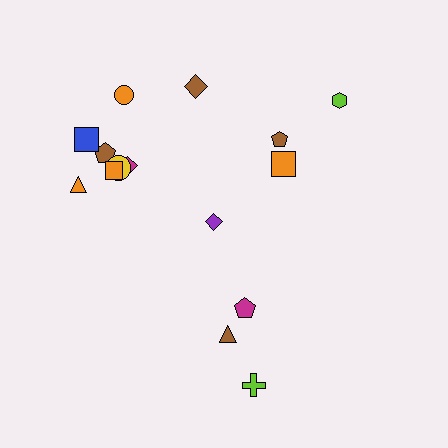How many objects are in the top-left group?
There are 8 objects.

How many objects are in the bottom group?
There are 4 objects.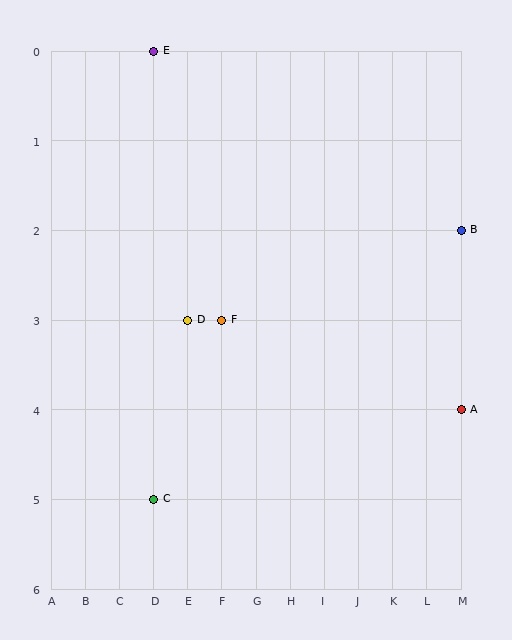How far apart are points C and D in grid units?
Points C and D are 1 column and 2 rows apart (about 2.2 grid units diagonally).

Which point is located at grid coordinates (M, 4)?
Point A is at (M, 4).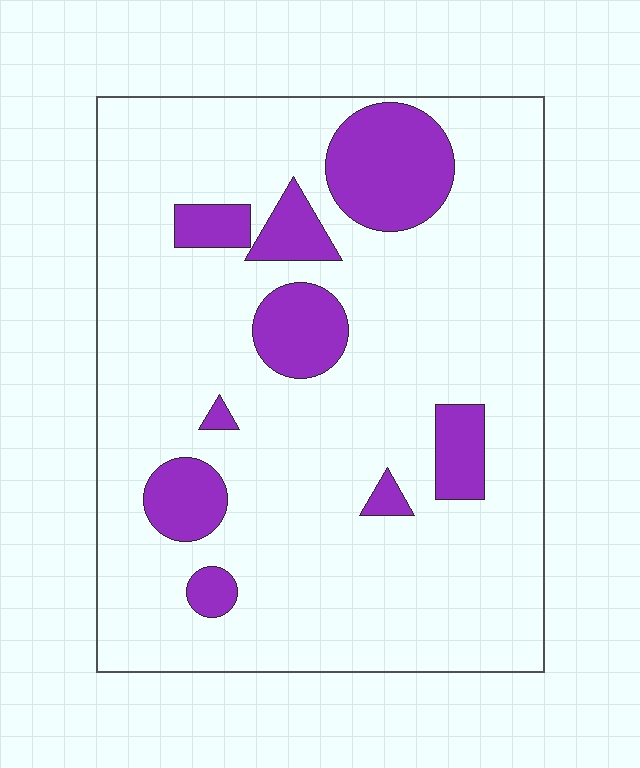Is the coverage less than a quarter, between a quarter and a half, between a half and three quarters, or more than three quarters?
Less than a quarter.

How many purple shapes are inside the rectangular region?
9.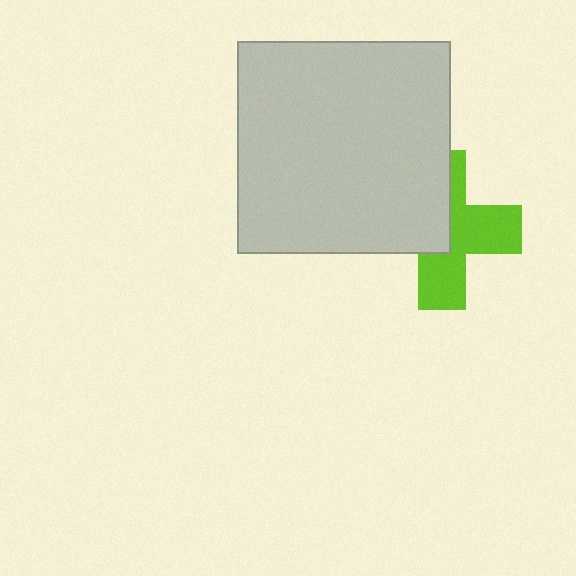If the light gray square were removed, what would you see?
You would see the complete lime cross.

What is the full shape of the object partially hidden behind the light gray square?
The partially hidden object is a lime cross.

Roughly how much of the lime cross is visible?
About half of it is visible (roughly 52%).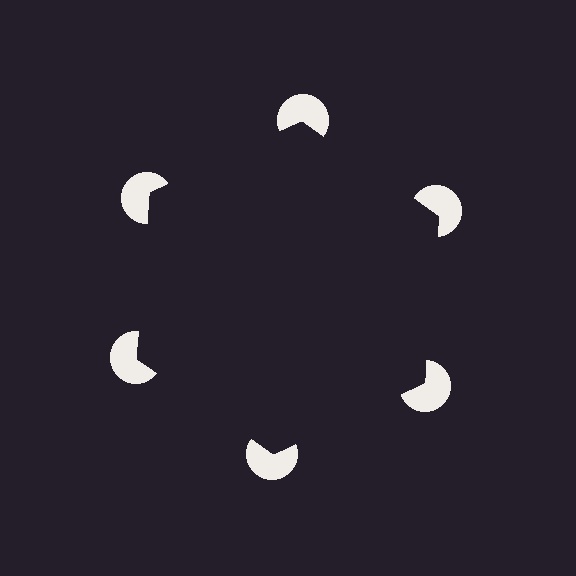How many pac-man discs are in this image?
There are 6 — one at each vertex of the illusory hexagon.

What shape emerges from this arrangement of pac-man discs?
An illusory hexagon — its edges are inferred from the aligned wedge cuts in the pac-man discs, not physically drawn.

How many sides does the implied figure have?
6 sides.